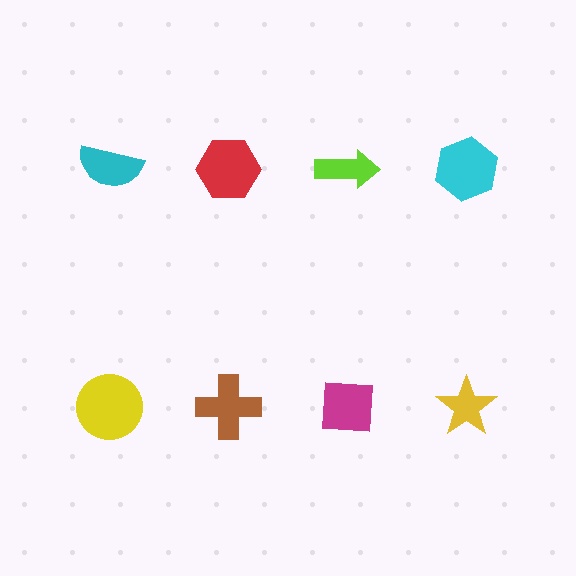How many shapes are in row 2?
4 shapes.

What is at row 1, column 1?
A cyan semicircle.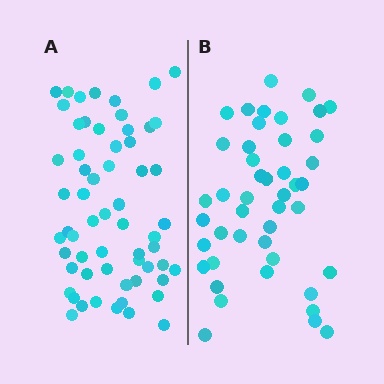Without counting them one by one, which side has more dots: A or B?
Region A (the left region) has more dots.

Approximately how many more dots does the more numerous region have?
Region A has approximately 15 more dots than region B.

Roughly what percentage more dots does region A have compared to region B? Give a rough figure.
About 35% more.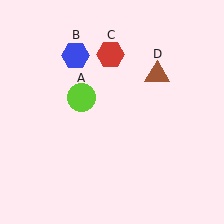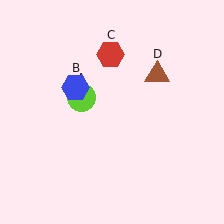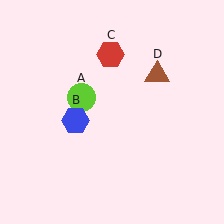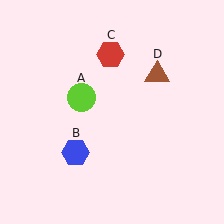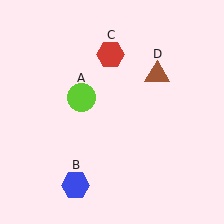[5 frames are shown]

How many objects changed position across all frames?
1 object changed position: blue hexagon (object B).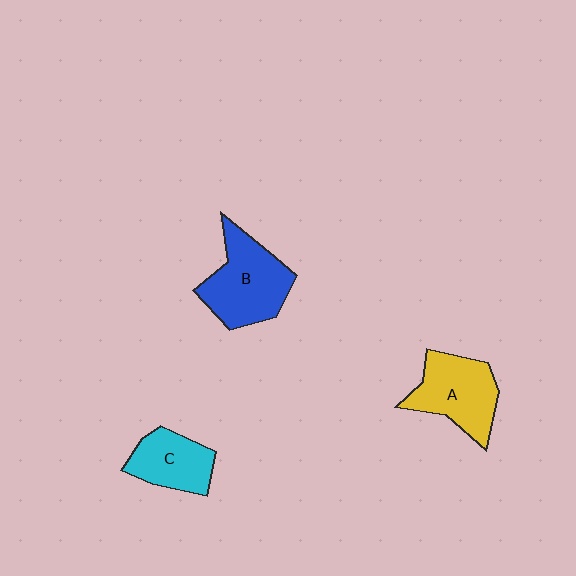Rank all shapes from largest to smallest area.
From largest to smallest: B (blue), A (yellow), C (cyan).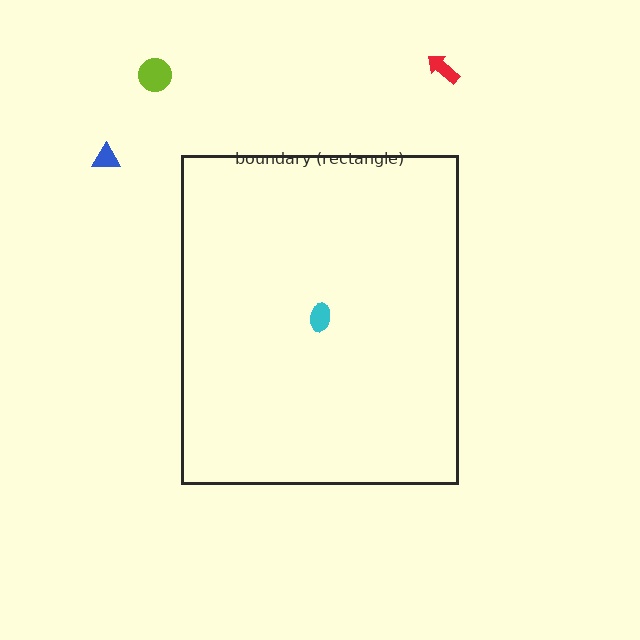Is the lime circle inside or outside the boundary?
Outside.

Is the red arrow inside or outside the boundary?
Outside.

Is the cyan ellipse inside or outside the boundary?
Inside.